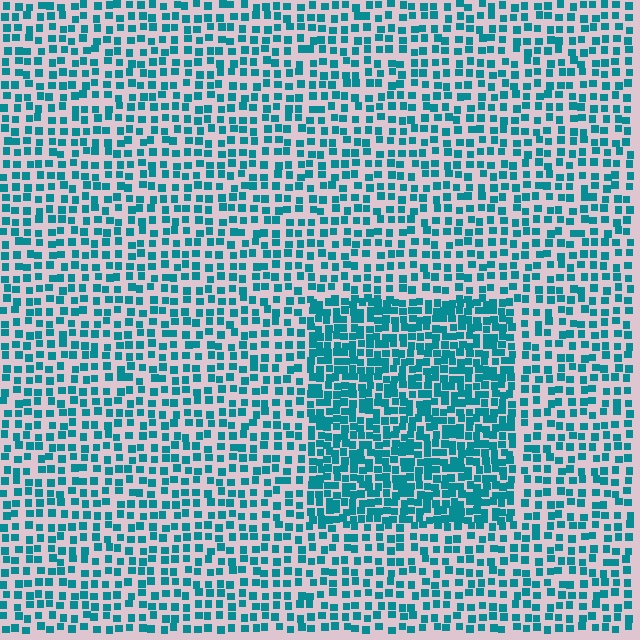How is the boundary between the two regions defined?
The boundary is defined by a change in element density (approximately 1.9x ratio). All elements are the same color, size, and shape.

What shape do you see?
I see a rectangle.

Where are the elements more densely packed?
The elements are more densely packed inside the rectangle boundary.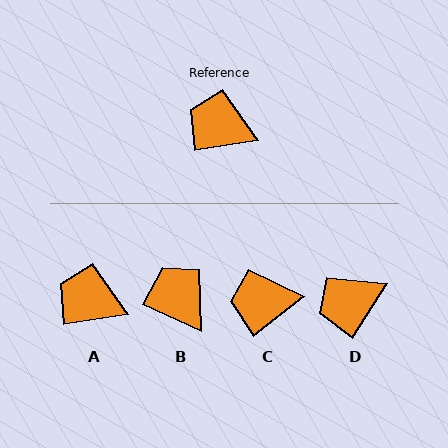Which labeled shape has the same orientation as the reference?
A.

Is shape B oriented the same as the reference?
No, it is off by about 33 degrees.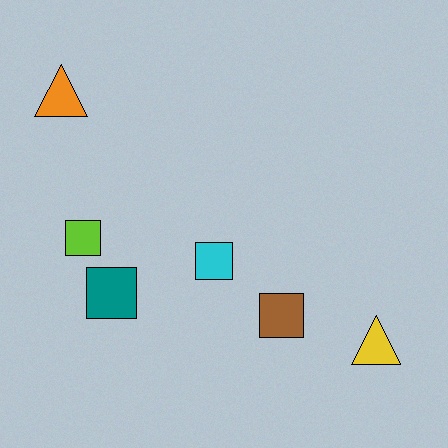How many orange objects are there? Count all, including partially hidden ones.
There is 1 orange object.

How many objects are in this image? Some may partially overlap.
There are 6 objects.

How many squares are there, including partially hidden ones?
There are 4 squares.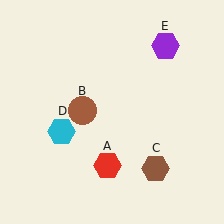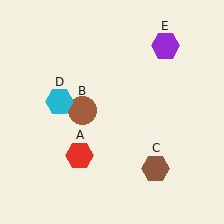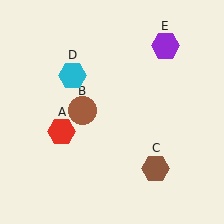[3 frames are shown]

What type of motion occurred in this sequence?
The red hexagon (object A), cyan hexagon (object D) rotated clockwise around the center of the scene.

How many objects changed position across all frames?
2 objects changed position: red hexagon (object A), cyan hexagon (object D).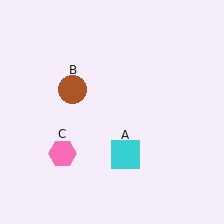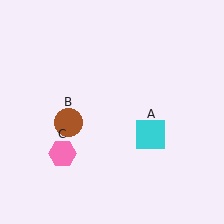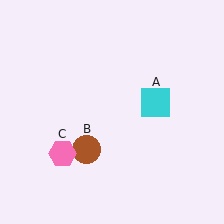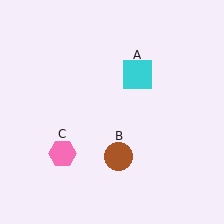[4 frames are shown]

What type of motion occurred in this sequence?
The cyan square (object A), brown circle (object B) rotated counterclockwise around the center of the scene.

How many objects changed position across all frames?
2 objects changed position: cyan square (object A), brown circle (object B).